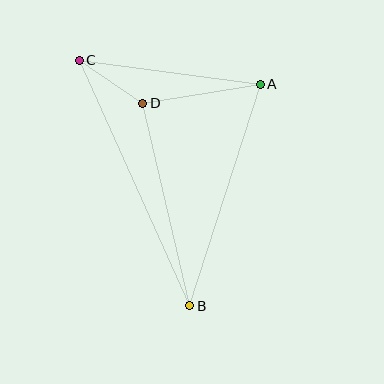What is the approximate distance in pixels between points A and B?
The distance between A and B is approximately 233 pixels.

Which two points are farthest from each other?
Points B and C are farthest from each other.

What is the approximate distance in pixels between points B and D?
The distance between B and D is approximately 208 pixels.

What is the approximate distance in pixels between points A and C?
The distance between A and C is approximately 183 pixels.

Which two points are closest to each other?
Points C and D are closest to each other.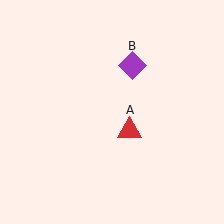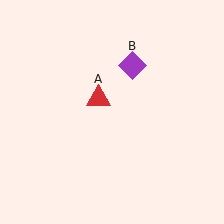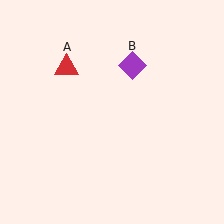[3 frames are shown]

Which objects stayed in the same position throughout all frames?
Purple diamond (object B) remained stationary.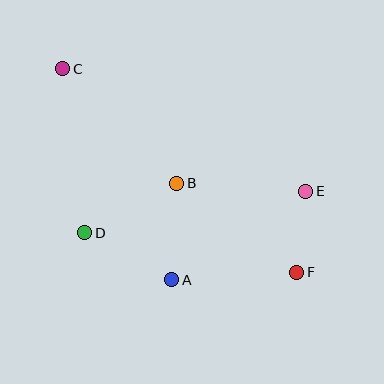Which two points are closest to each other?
Points E and F are closest to each other.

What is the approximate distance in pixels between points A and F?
The distance between A and F is approximately 125 pixels.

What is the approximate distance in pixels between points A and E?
The distance between A and E is approximately 160 pixels.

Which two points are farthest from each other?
Points C and F are farthest from each other.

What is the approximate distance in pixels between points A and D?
The distance between A and D is approximately 99 pixels.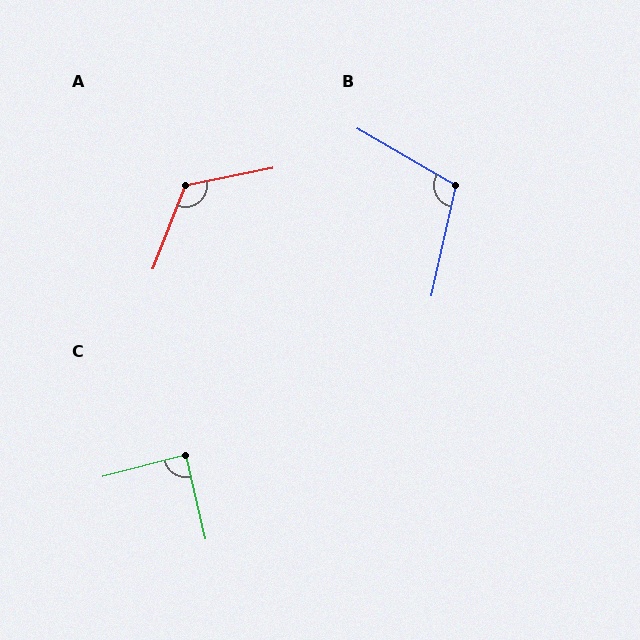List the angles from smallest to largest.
C (88°), B (108°), A (123°).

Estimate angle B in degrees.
Approximately 108 degrees.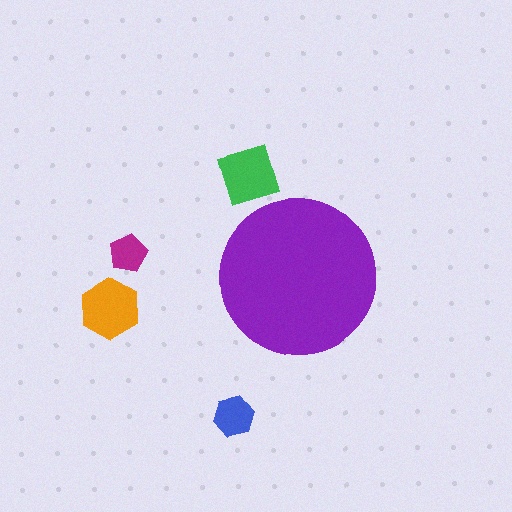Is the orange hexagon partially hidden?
No, the orange hexagon is fully visible.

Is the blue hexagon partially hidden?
No, the blue hexagon is fully visible.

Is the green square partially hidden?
No, the green square is fully visible.